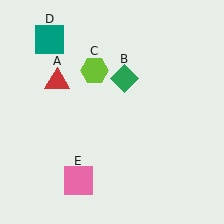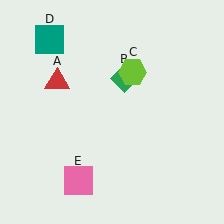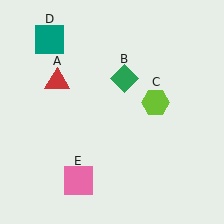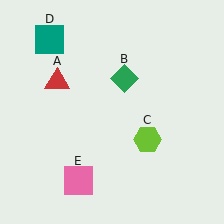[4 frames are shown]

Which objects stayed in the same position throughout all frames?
Red triangle (object A) and green diamond (object B) and teal square (object D) and pink square (object E) remained stationary.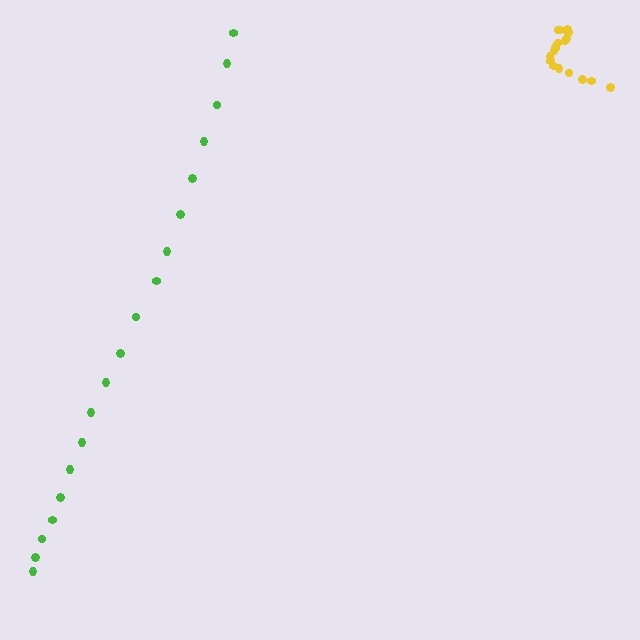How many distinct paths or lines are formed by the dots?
There are 2 distinct paths.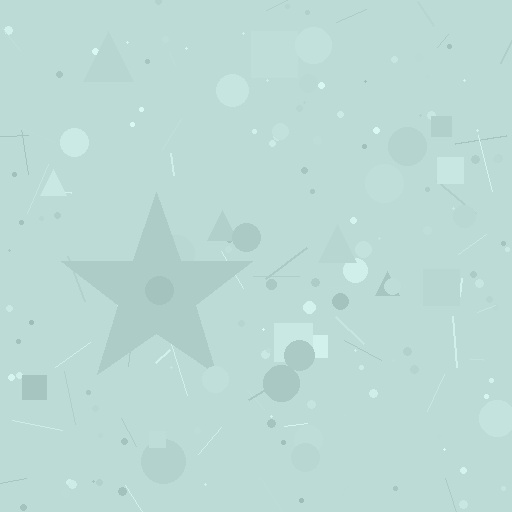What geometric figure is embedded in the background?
A star is embedded in the background.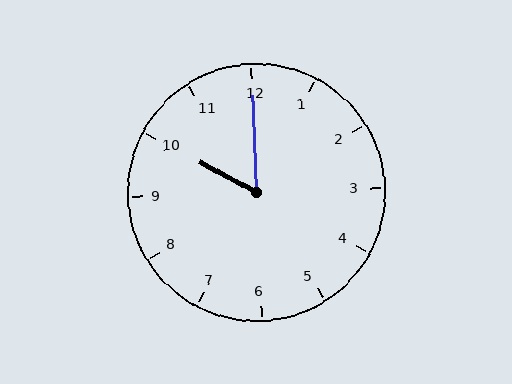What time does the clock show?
10:00.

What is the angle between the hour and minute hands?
Approximately 60 degrees.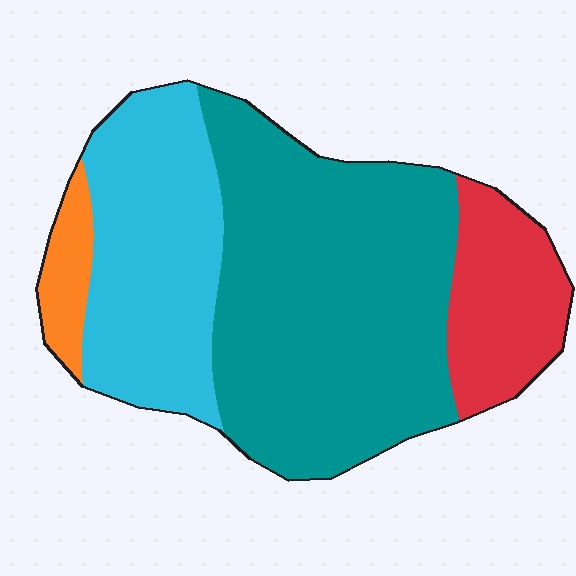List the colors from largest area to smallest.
From largest to smallest: teal, cyan, red, orange.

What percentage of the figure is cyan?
Cyan covers about 30% of the figure.